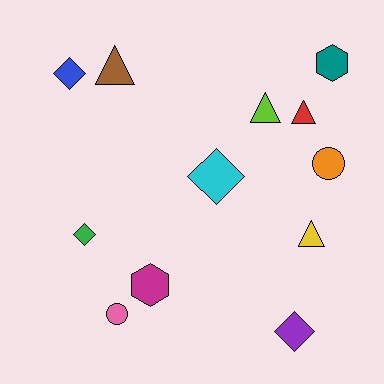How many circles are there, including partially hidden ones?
There are 2 circles.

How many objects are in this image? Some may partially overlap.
There are 12 objects.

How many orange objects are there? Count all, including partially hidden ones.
There is 1 orange object.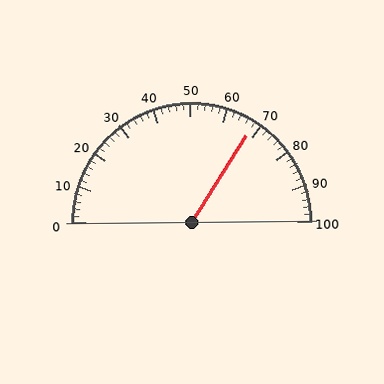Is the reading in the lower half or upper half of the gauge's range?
The reading is in the upper half of the range (0 to 100).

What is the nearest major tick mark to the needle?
The nearest major tick mark is 70.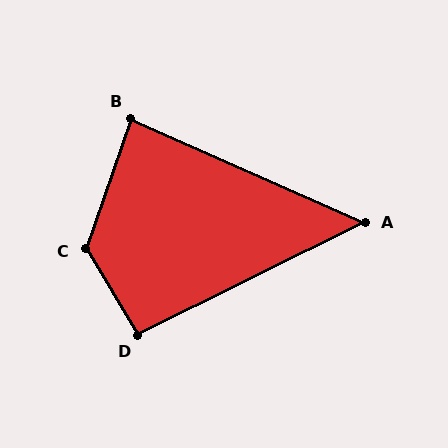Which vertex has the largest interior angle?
C, at approximately 130 degrees.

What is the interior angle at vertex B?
Approximately 85 degrees (approximately right).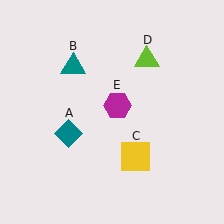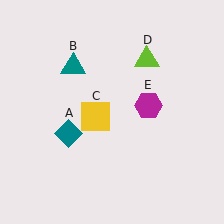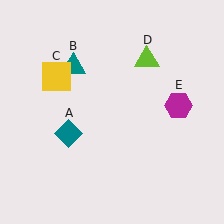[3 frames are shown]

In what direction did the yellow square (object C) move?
The yellow square (object C) moved up and to the left.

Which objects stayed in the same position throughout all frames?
Teal diamond (object A) and teal triangle (object B) and lime triangle (object D) remained stationary.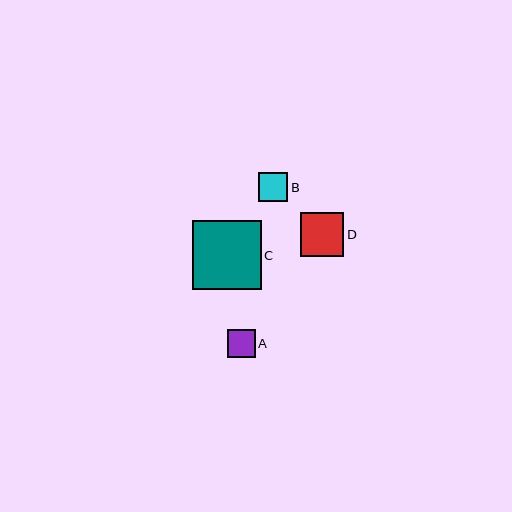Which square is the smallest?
Square A is the smallest with a size of approximately 28 pixels.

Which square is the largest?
Square C is the largest with a size of approximately 69 pixels.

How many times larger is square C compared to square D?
Square C is approximately 1.6 times the size of square D.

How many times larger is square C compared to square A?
Square C is approximately 2.5 times the size of square A.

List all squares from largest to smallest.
From largest to smallest: C, D, B, A.